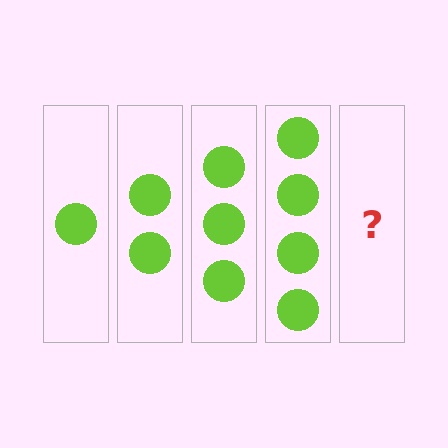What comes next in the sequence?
The next element should be 5 circles.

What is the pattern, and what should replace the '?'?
The pattern is that each step adds one more circle. The '?' should be 5 circles.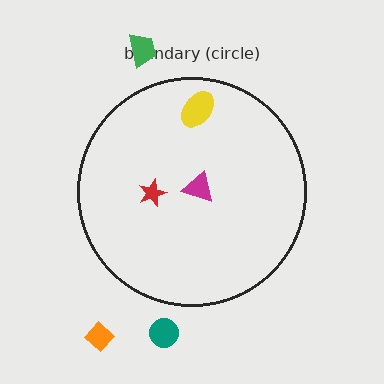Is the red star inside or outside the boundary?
Inside.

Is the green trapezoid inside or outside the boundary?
Outside.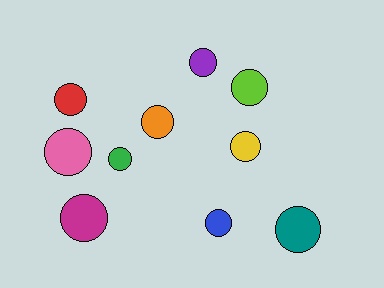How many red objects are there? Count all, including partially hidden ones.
There is 1 red object.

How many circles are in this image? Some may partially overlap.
There are 10 circles.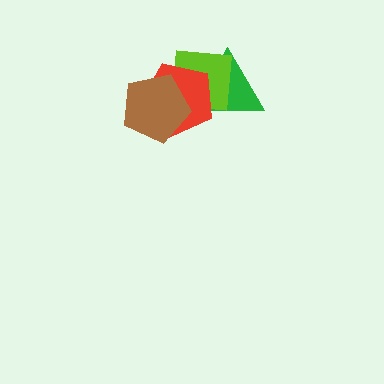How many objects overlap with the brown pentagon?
2 objects overlap with the brown pentagon.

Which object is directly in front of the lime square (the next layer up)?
The red pentagon is directly in front of the lime square.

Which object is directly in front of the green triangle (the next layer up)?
The lime square is directly in front of the green triangle.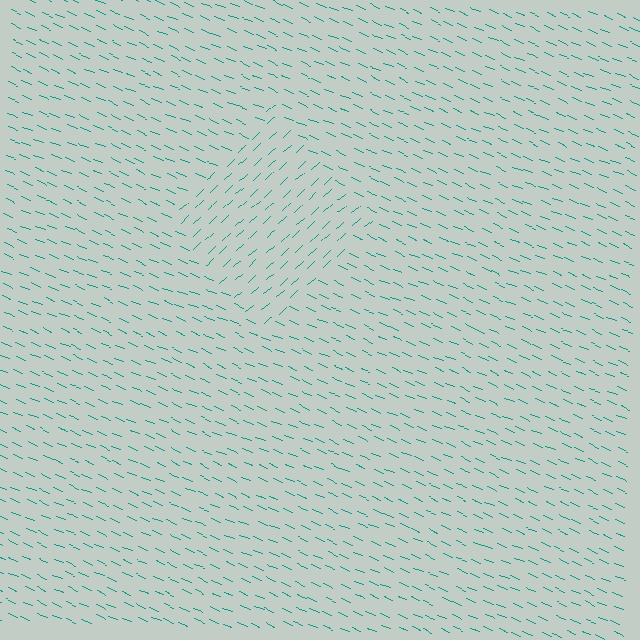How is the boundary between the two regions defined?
The boundary is defined purely by a change in line orientation (approximately 66 degrees difference). All lines are the same color and thickness.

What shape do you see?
I see a diamond.